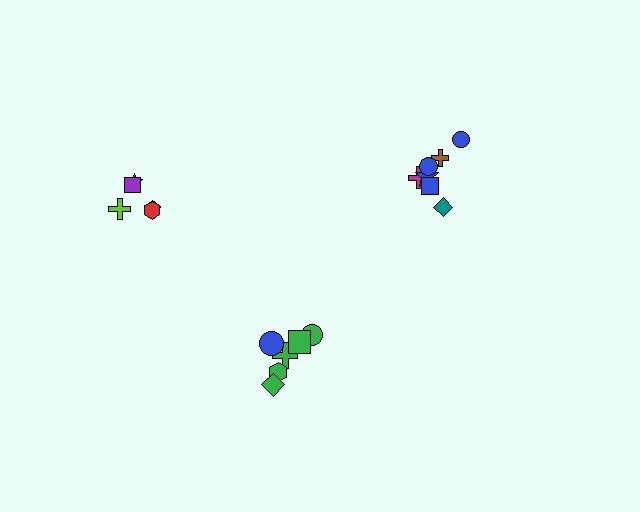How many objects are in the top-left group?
There are 5 objects.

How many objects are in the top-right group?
There are 7 objects.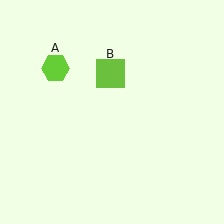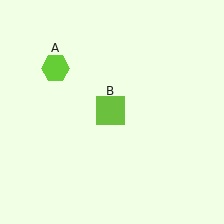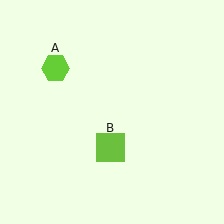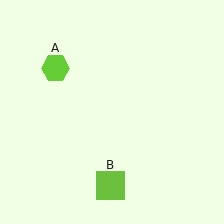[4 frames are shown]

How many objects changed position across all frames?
1 object changed position: lime square (object B).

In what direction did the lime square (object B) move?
The lime square (object B) moved down.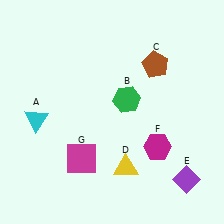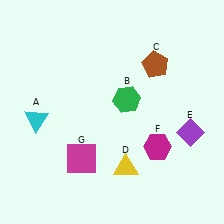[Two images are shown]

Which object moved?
The purple diamond (E) moved up.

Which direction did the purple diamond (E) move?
The purple diamond (E) moved up.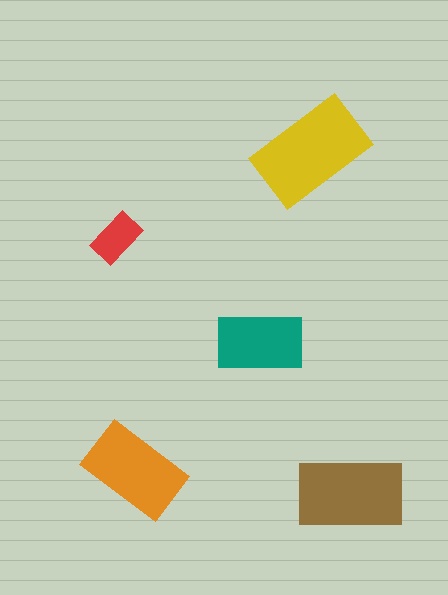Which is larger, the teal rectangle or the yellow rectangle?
The yellow one.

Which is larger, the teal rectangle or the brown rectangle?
The brown one.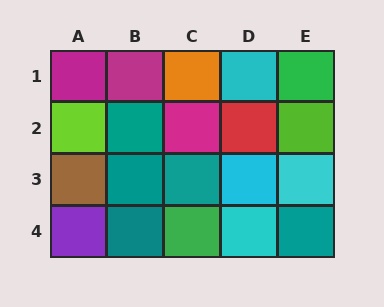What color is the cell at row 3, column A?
Brown.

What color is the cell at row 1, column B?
Magenta.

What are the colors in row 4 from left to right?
Purple, teal, green, cyan, teal.